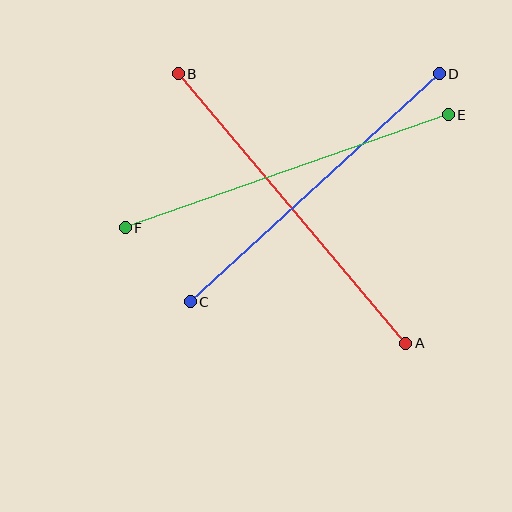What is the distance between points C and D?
The distance is approximately 338 pixels.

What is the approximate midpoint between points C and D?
The midpoint is at approximately (315, 188) pixels.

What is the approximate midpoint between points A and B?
The midpoint is at approximately (292, 208) pixels.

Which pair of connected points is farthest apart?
Points A and B are farthest apart.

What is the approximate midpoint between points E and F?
The midpoint is at approximately (287, 171) pixels.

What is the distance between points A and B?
The distance is approximately 353 pixels.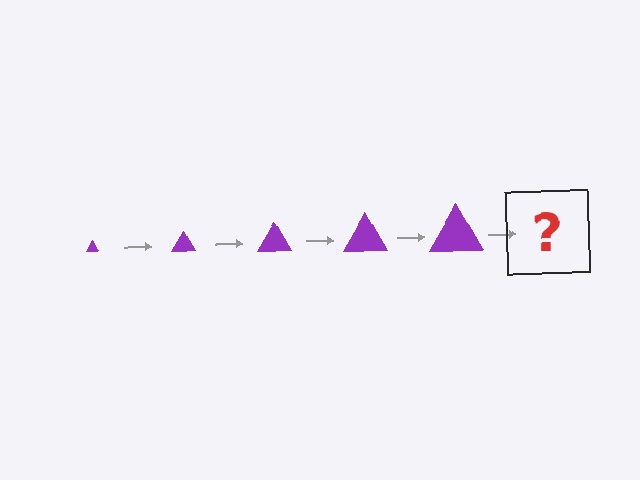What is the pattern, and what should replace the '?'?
The pattern is that the triangle gets progressively larger each step. The '?' should be a purple triangle, larger than the previous one.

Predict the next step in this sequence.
The next step is a purple triangle, larger than the previous one.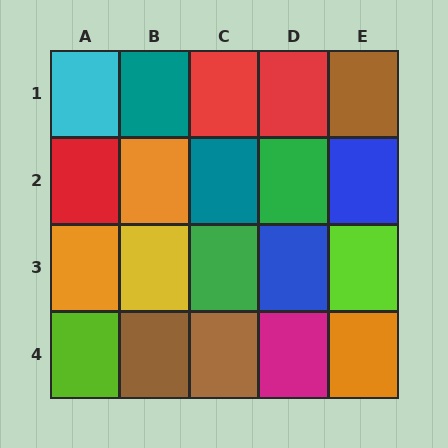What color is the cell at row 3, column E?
Lime.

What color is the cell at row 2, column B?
Orange.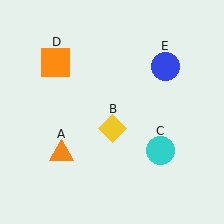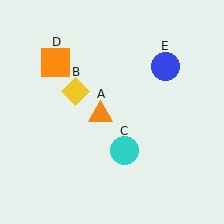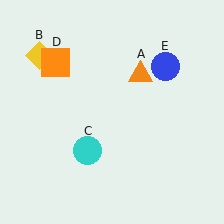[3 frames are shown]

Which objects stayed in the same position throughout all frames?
Orange square (object D) and blue circle (object E) remained stationary.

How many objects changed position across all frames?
3 objects changed position: orange triangle (object A), yellow diamond (object B), cyan circle (object C).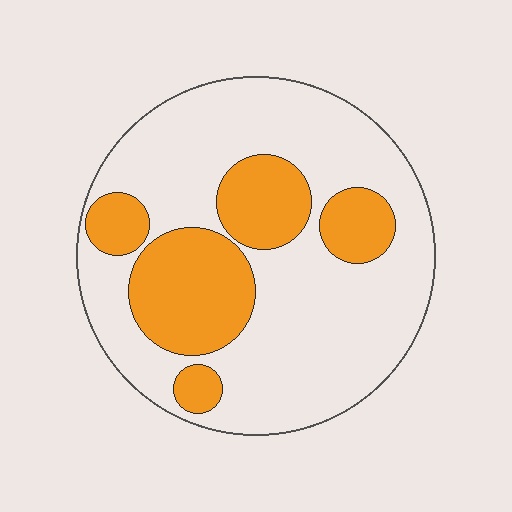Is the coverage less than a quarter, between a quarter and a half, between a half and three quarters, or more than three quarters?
Between a quarter and a half.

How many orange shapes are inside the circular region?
5.